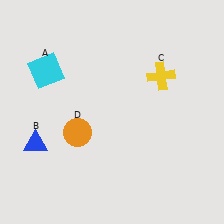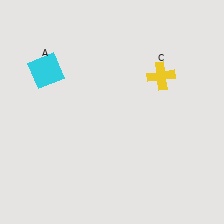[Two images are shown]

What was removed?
The blue triangle (B), the orange circle (D) were removed in Image 2.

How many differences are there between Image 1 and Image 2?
There are 2 differences between the two images.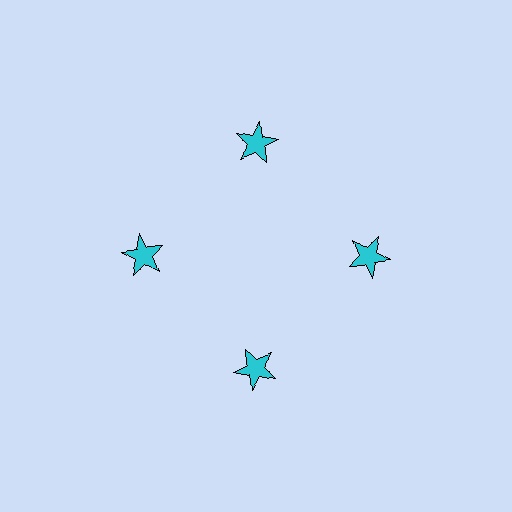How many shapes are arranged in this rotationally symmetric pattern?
There are 4 shapes, arranged in 4 groups of 1.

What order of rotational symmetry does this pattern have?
This pattern has 4-fold rotational symmetry.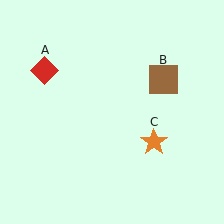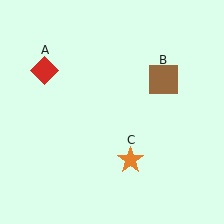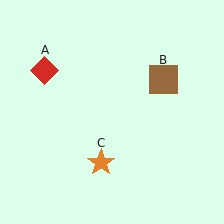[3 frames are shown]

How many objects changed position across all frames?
1 object changed position: orange star (object C).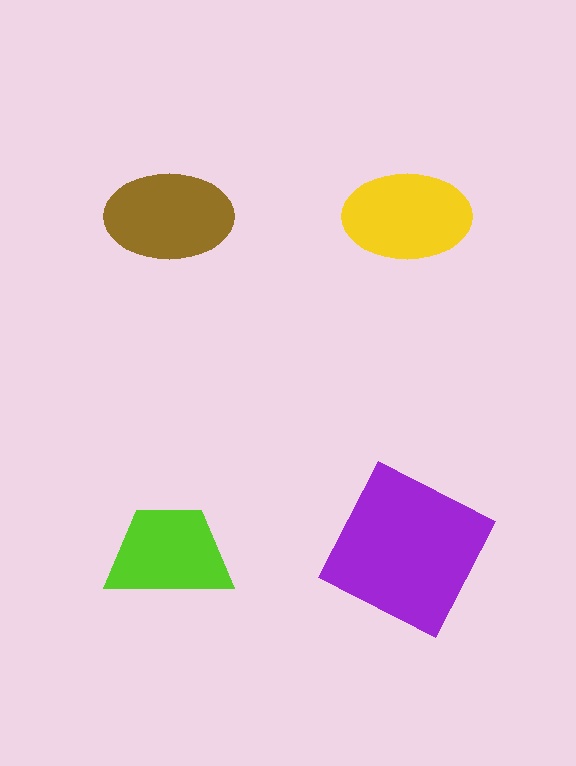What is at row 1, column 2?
A yellow ellipse.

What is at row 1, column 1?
A brown ellipse.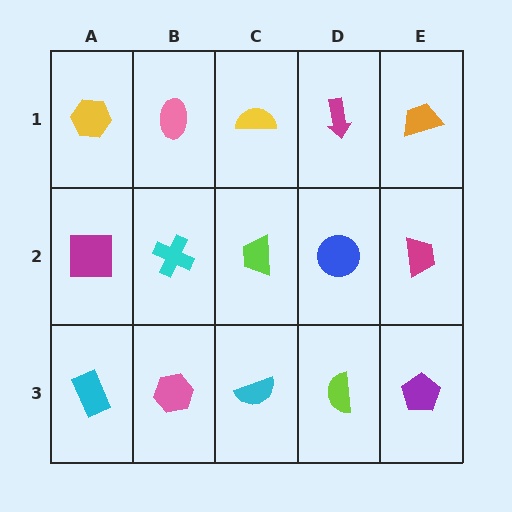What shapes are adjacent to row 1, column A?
A magenta square (row 2, column A), a pink ellipse (row 1, column B).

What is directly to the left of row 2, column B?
A magenta square.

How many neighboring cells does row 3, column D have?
3.